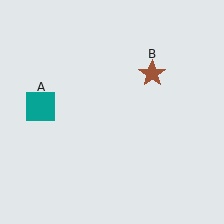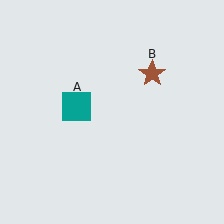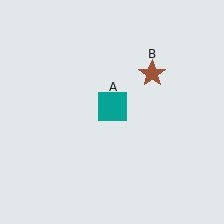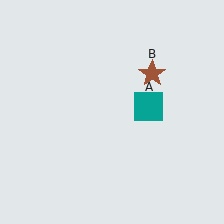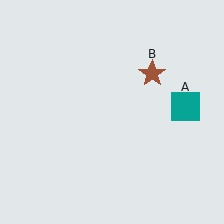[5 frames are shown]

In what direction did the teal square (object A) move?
The teal square (object A) moved right.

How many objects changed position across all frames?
1 object changed position: teal square (object A).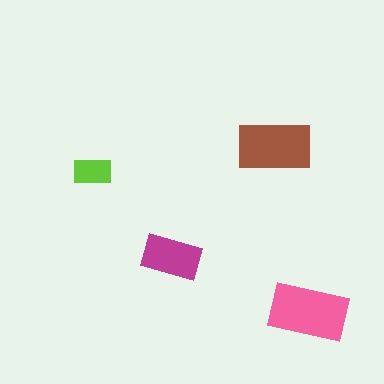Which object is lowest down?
The pink rectangle is bottommost.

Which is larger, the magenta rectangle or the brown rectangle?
The brown one.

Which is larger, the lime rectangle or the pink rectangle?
The pink one.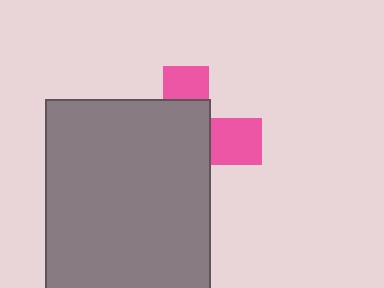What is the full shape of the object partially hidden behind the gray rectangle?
The partially hidden object is a pink cross.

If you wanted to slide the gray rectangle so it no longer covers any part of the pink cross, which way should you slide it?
Slide it left — that is the most direct way to separate the two shapes.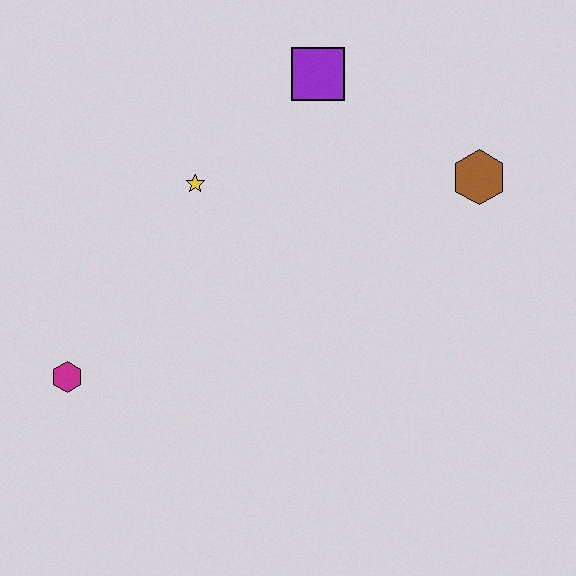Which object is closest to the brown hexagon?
The purple square is closest to the brown hexagon.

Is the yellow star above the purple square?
No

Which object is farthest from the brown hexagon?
The magenta hexagon is farthest from the brown hexagon.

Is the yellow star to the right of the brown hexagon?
No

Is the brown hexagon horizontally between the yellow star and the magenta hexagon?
No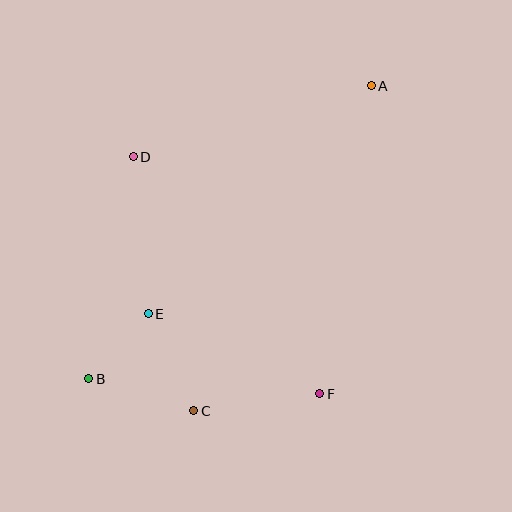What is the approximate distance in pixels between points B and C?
The distance between B and C is approximately 110 pixels.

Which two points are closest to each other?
Points B and E are closest to each other.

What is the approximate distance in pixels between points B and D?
The distance between B and D is approximately 226 pixels.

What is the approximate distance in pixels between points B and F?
The distance between B and F is approximately 232 pixels.